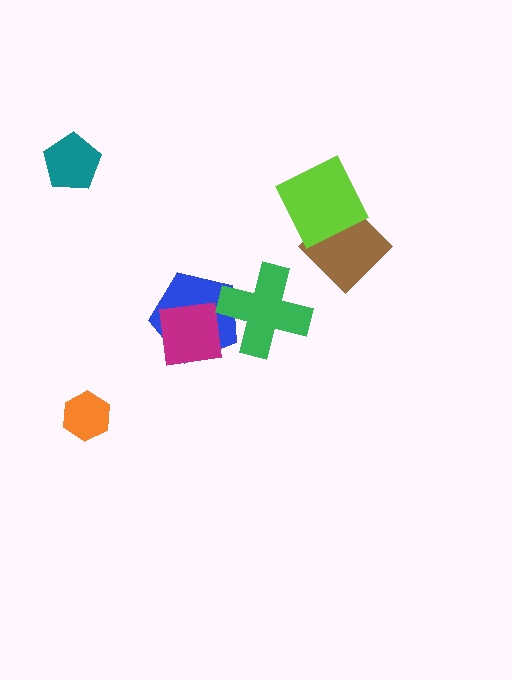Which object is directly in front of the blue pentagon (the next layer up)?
The magenta square is directly in front of the blue pentagon.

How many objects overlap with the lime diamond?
1 object overlaps with the lime diamond.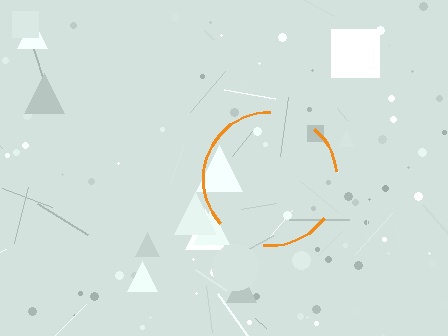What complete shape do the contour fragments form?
The contour fragments form a circle.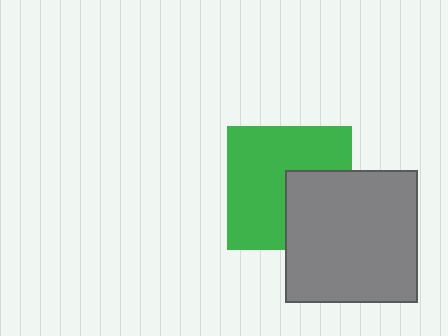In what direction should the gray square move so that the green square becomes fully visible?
The gray square should move toward the lower-right. That is the shortest direction to clear the overlap and leave the green square fully visible.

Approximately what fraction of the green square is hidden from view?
Roughly 34% of the green square is hidden behind the gray square.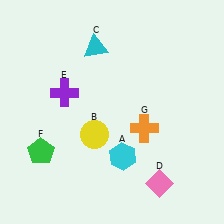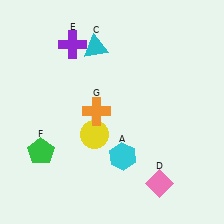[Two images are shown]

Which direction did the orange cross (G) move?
The orange cross (G) moved left.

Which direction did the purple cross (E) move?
The purple cross (E) moved up.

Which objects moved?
The objects that moved are: the purple cross (E), the orange cross (G).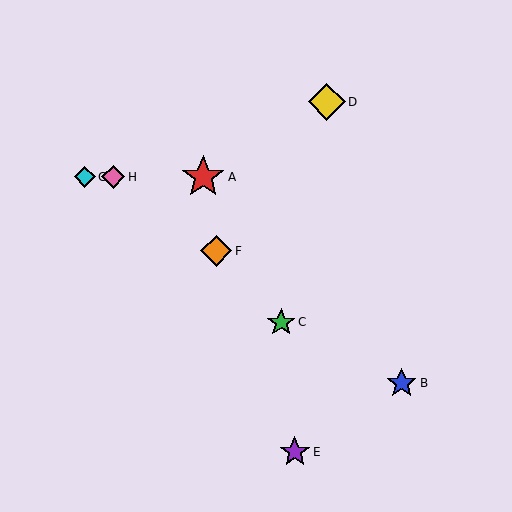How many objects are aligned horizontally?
3 objects (A, G, H) are aligned horizontally.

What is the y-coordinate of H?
Object H is at y≈177.